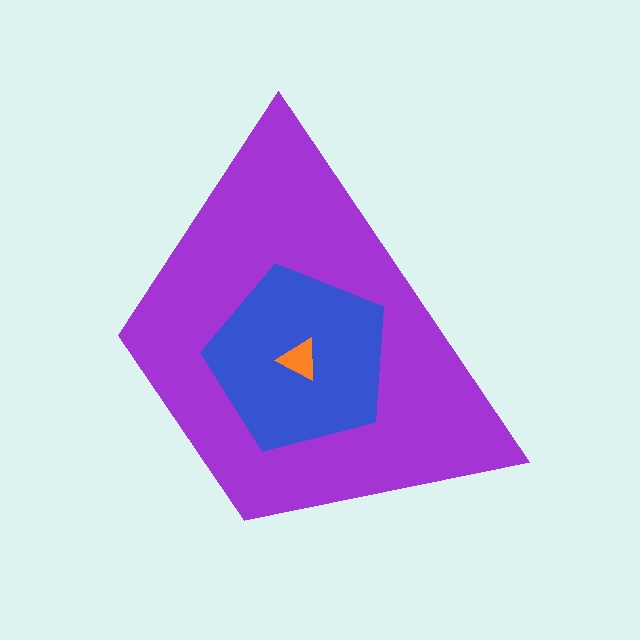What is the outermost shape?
The purple trapezoid.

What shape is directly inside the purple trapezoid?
The blue pentagon.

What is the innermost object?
The orange triangle.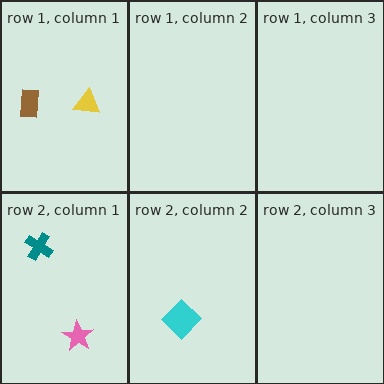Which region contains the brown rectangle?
The row 1, column 1 region.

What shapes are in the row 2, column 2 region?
The cyan diamond.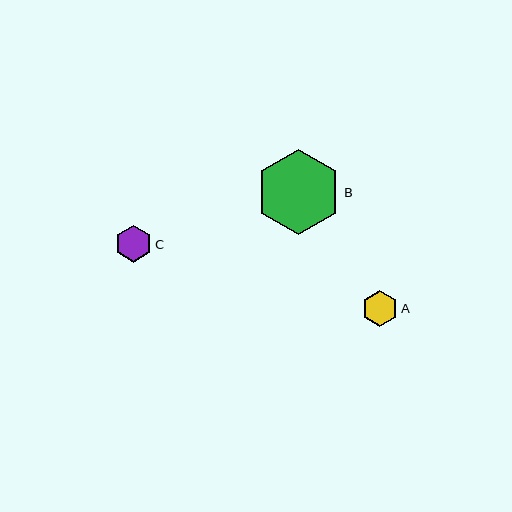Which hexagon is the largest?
Hexagon B is the largest with a size of approximately 86 pixels.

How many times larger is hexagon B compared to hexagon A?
Hexagon B is approximately 2.4 times the size of hexagon A.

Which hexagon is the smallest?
Hexagon A is the smallest with a size of approximately 36 pixels.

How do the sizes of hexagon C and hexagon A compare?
Hexagon C and hexagon A are approximately the same size.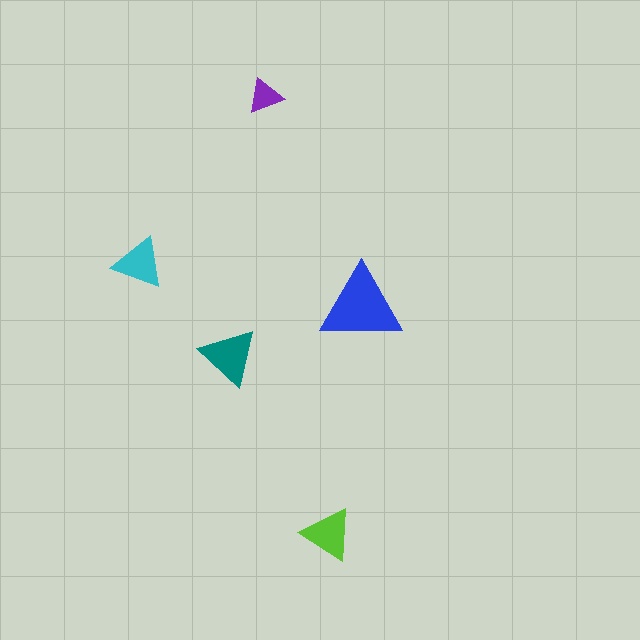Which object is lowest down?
The lime triangle is bottommost.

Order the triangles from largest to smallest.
the blue one, the teal one, the lime one, the cyan one, the purple one.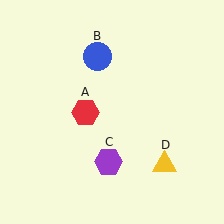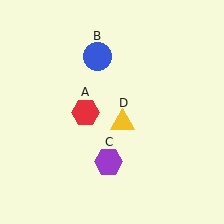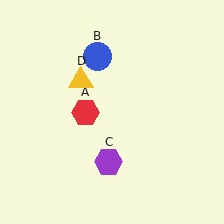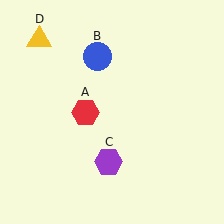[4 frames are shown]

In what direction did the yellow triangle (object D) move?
The yellow triangle (object D) moved up and to the left.